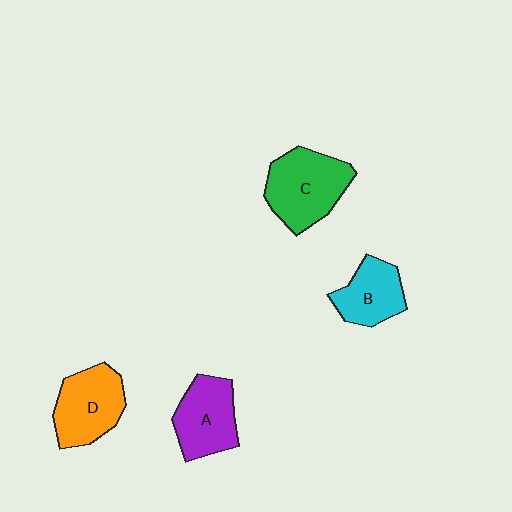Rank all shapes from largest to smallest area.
From largest to smallest: C (green), D (orange), A (purple), B (cyan).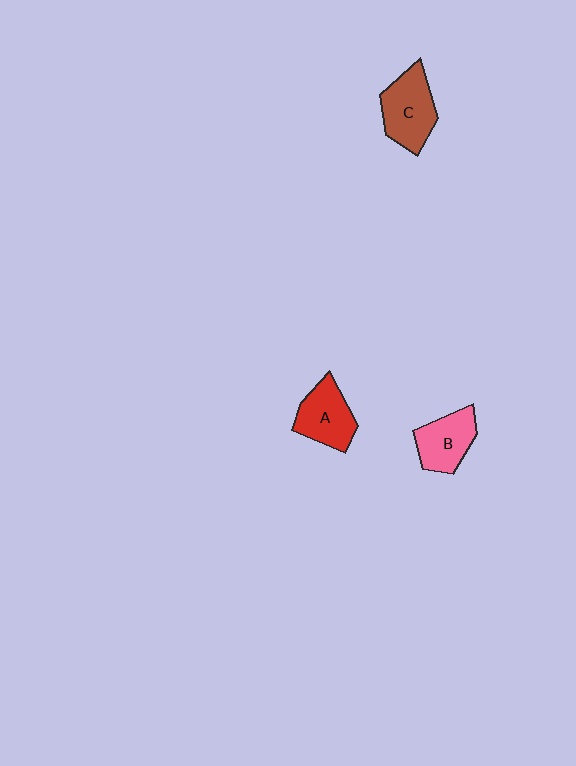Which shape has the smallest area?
Shape B (pink).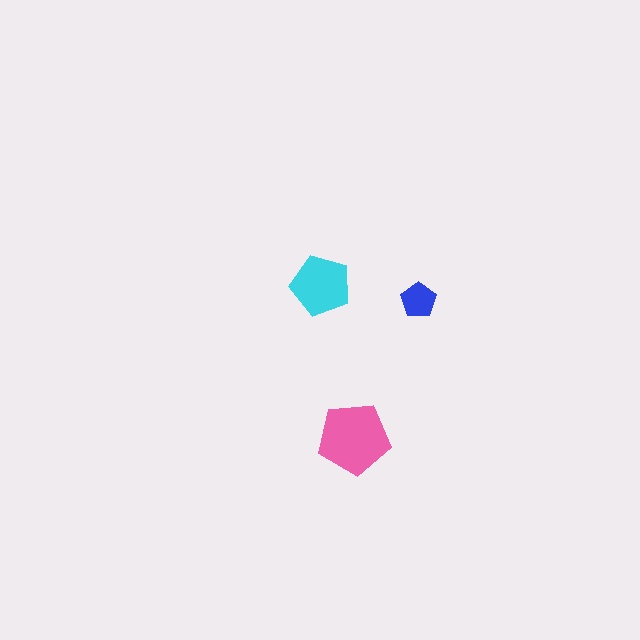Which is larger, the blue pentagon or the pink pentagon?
The pink one.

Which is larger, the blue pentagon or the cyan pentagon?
The cyan one.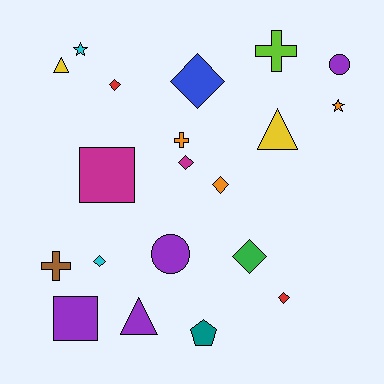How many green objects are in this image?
There is 1 green object.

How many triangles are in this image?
There are 3 triangles.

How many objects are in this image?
There are 20 objects.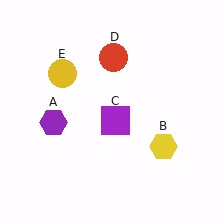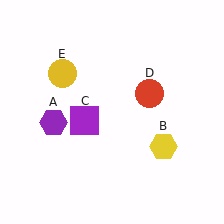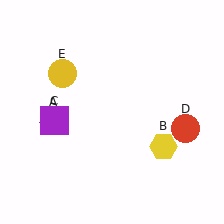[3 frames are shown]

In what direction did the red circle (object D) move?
The red circle (object D) moved down and to the right.